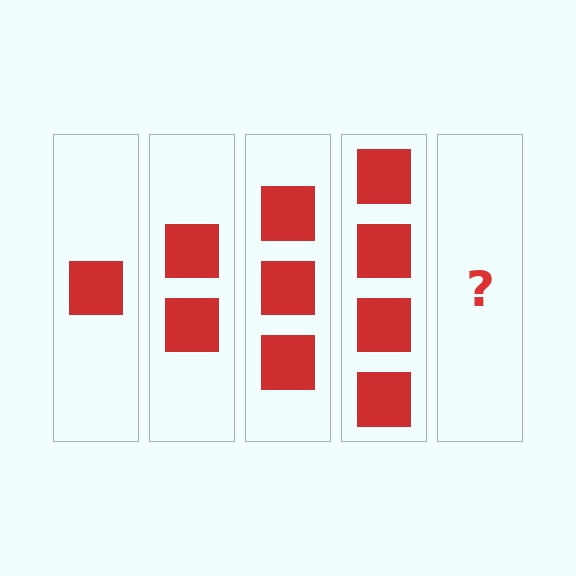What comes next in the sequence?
The next element should be 5 squares.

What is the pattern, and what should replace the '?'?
The pattern is that each step adds one more square. The '?' should be 5 squares.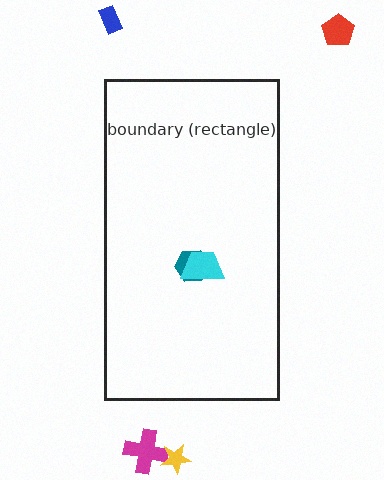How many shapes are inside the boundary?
2 inside, 4 outside.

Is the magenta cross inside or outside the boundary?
Outside.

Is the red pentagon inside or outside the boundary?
Outside.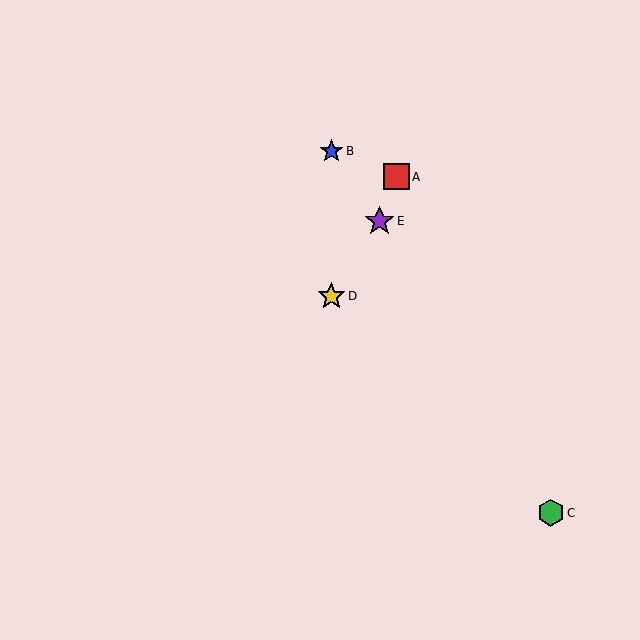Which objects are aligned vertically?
Objects B, D are aligned vertically.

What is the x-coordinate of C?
Object C is at x≈551.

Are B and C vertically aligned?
No, B is at x≈331 and C is at x≈551.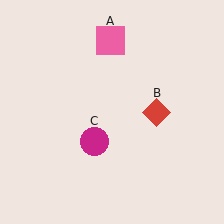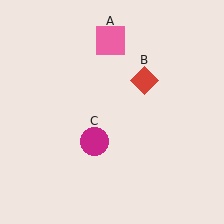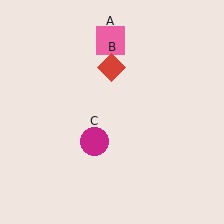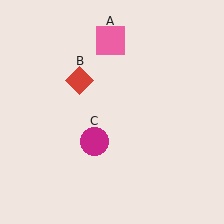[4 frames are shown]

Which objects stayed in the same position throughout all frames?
Pink square (object A) and magenta circle (object C) remained stationary.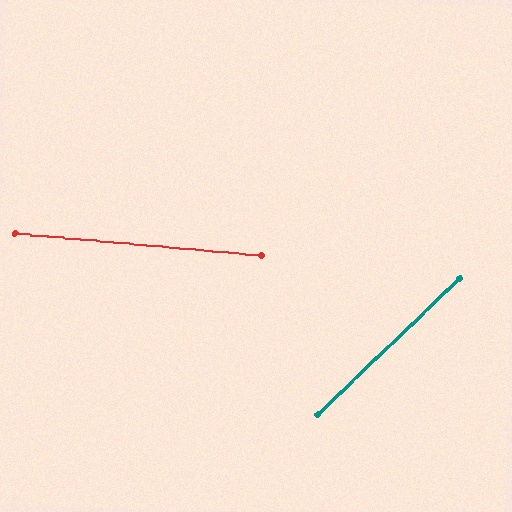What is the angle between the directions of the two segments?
Approximately 49 degrees.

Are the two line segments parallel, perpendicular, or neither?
Neither parallel nor perpendicular — they differ by about 49°.